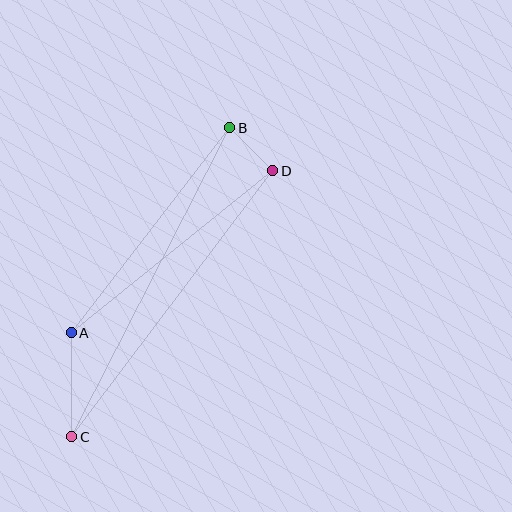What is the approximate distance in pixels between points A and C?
The distance between A and C is approximately 104 pixels.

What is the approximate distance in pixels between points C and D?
The distance between C and D is approximately 333 pixels.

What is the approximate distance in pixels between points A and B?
The distance between A and B is approximately 259 pixels.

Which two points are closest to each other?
Points B and D are closest to each other.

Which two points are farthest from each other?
Points B and C are farthest from each other.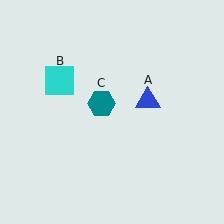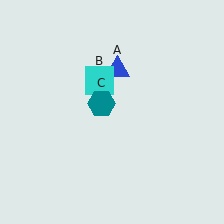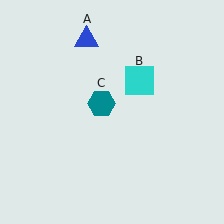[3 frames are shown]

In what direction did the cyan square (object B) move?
The cyan square (object B) moved right.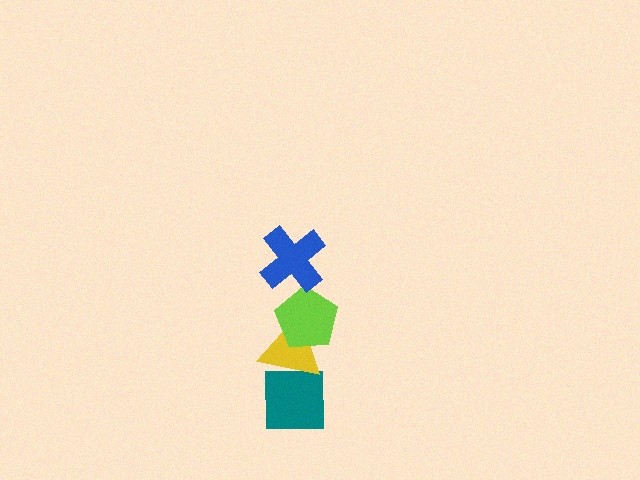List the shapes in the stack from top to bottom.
From top to bottom: the blue cross, the lime pentagon, the yellow triangle, the teal square.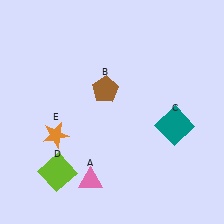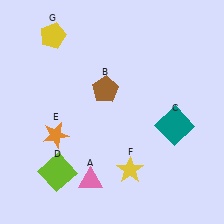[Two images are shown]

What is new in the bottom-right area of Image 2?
A yellow star (F) was added in the bottom-right area of Image 2.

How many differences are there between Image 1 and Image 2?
There are 2 differences between the two images.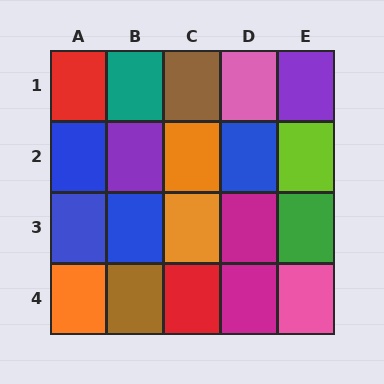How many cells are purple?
2 cells are purple.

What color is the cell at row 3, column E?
Green.